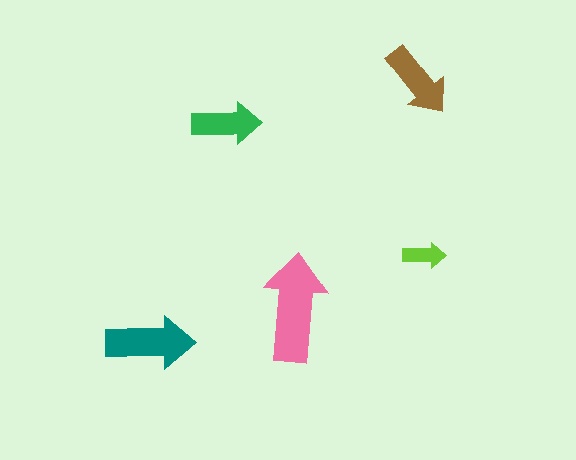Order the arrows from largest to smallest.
the pink one, the teal one, the brown one, the green one, the lime one.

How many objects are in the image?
There are 5 objects in the image.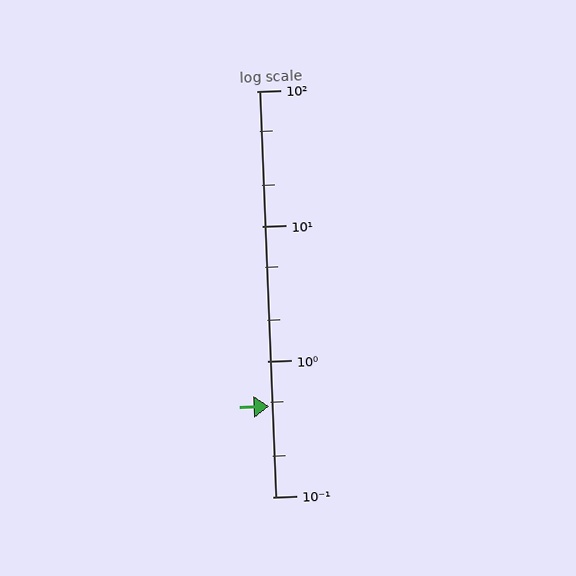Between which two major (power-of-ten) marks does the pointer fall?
The pointer is between 0.1 and 1.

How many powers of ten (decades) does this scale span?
The scale spans 3 decades, from 0.1 to 100.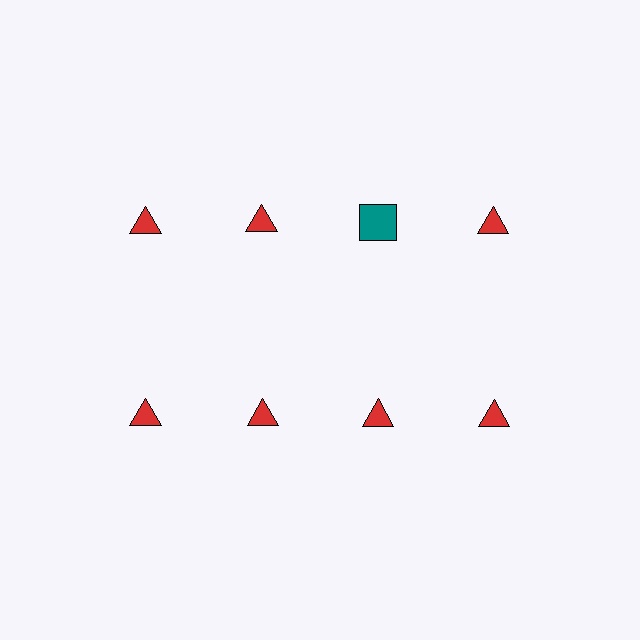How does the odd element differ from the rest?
It differs in both color (teal instead of red) and shape (square instead of triangle).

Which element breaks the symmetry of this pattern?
The teal square in the top row, center column breaks the symmetry. All other shapes are red triangles.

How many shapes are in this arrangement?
There are 8 shapes arranged in a grid pattern.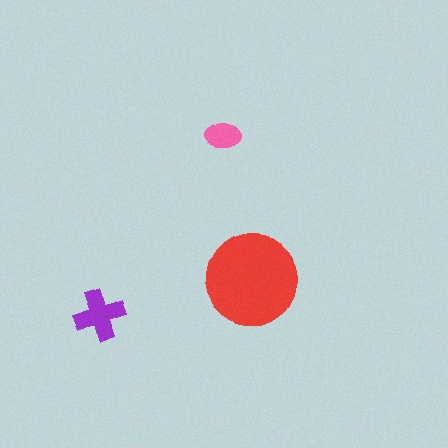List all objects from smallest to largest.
The pink ellipse, the purple cross, the red circle.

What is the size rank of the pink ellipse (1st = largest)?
3rd.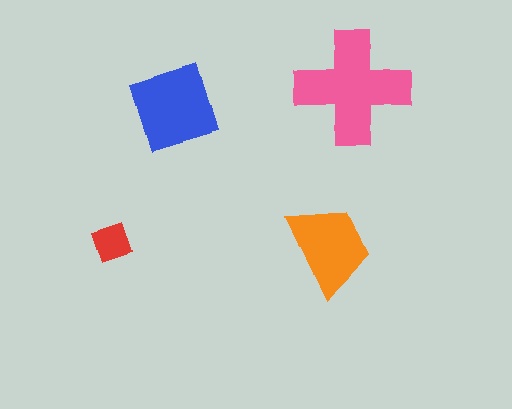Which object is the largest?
The pink cross.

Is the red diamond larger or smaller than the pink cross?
Smaller.